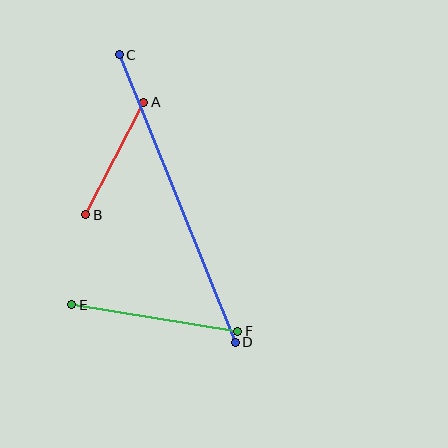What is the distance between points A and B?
The distance is approximately 127 pixels.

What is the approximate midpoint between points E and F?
The midpoint is at approximately (155, 318) pixels.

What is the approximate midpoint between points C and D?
The midpoint is at approximately (177, 199) pixels.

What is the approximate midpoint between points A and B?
The midpoint is at approximately (115, 159) pixels.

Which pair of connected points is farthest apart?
Points C and D are farthest apart.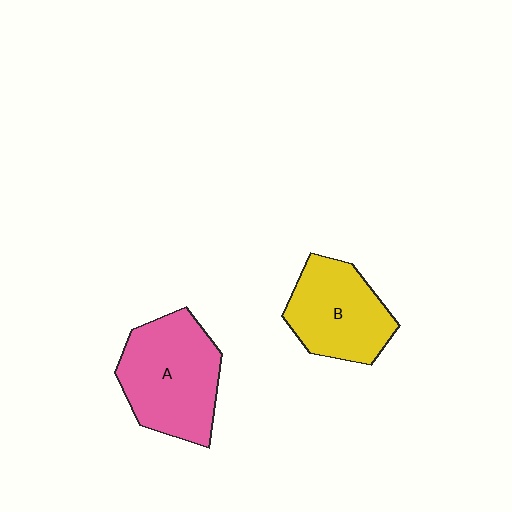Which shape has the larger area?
Shape A (pink).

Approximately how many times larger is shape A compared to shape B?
Approximately 1.2 times.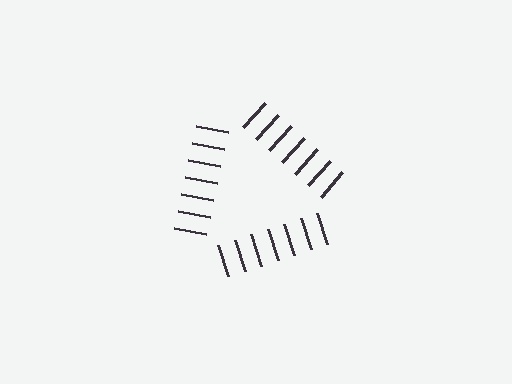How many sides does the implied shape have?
3 sides — the line-ends trace a triangle.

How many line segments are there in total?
21 — 7 along each of the 3 edges.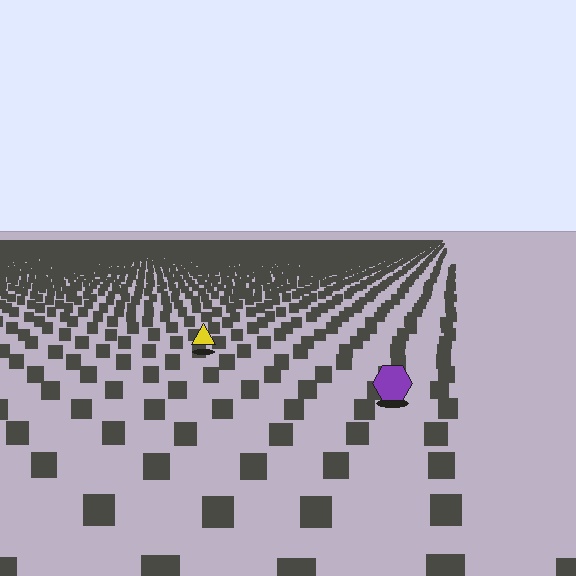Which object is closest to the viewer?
The purple hexagon is closest. The texture marks near it are larger and more spread out.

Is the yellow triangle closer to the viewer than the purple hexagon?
No. The purple hexagon is closer — you can tell from the texture gradient: the ground texture is coarser near it.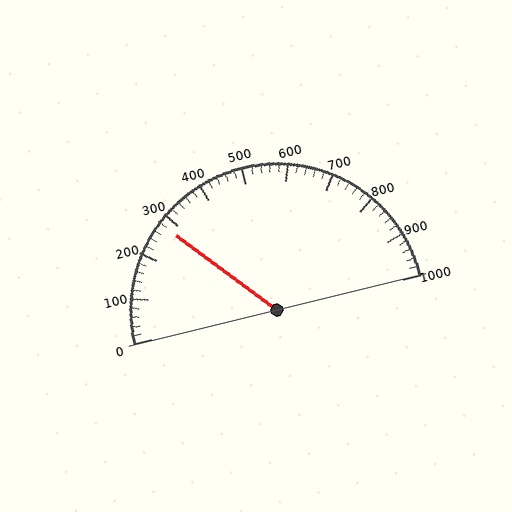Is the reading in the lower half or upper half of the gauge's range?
The reading is in the lower half of the range (0 to 1000).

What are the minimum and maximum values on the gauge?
The gauge ranges from 0 to 1000.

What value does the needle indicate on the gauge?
The needle indicates approximately 280.